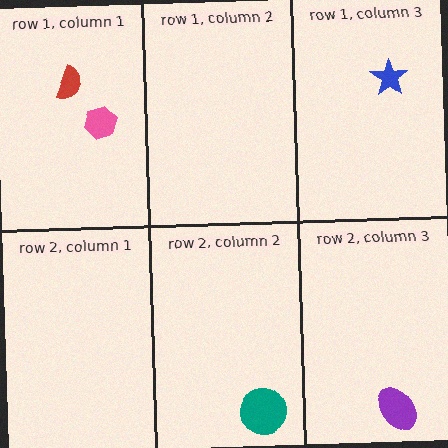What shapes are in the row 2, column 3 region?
The purple ellipse.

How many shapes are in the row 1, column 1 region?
2.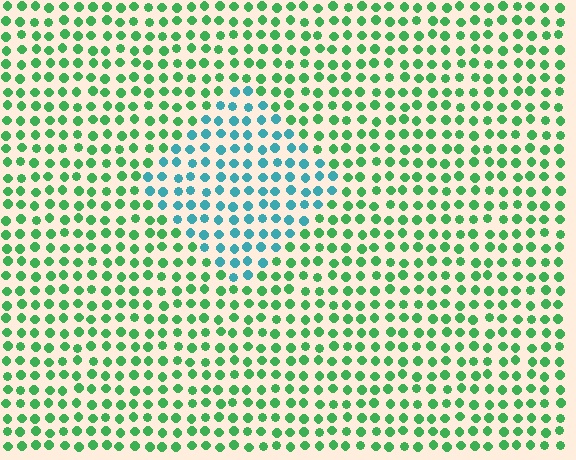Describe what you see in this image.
The image is filled with small green elements in a uniform arrangement. A diamond-shaped region is visible where the elements are tinted to a slightly different hue, forming a subtle color boundary.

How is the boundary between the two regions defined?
The boundary is defined purely by a slight shift in hue (about 52 degrees). Spacing, size, and orientation are identical on both sides.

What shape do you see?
I see a diamond.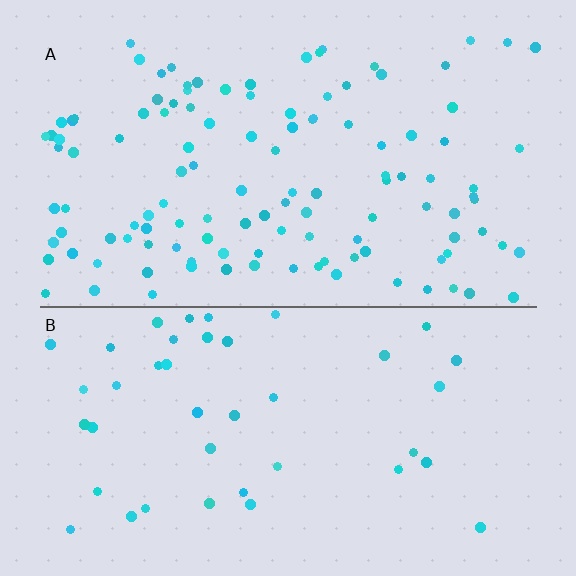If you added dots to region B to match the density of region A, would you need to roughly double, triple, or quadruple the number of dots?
Approximately triple.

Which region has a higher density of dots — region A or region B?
A (the top).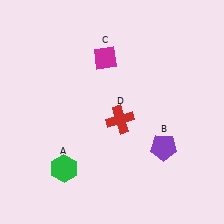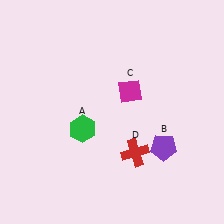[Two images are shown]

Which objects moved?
The objects that moved are: the green hexagon (A), the magenta diamond (C), the red cross (D).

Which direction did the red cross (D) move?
The red cross (D) moved down.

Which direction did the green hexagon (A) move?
The green hexagon (A) moved up.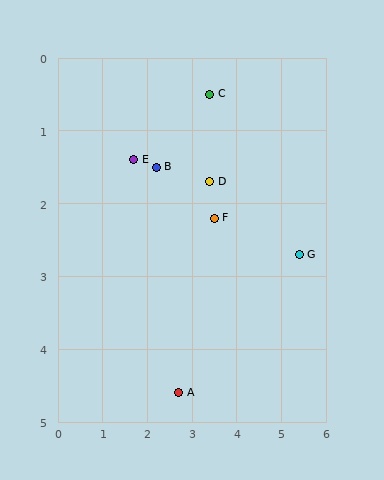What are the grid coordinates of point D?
Point D is at approximately (3.4, 1.7).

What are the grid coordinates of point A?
Point A is at approximately (2.7, 4.6).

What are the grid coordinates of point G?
Point G is at approximately (5.4, 2.7).